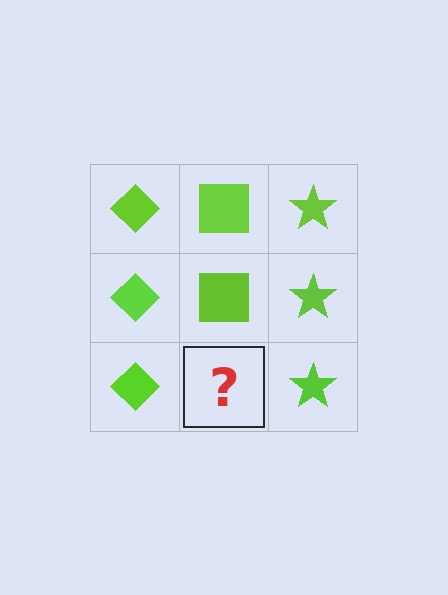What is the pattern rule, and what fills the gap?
The rule is that each column has a consistent shape. The gap should be filled with a lime square.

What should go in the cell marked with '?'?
The missing cell should contain a lime square.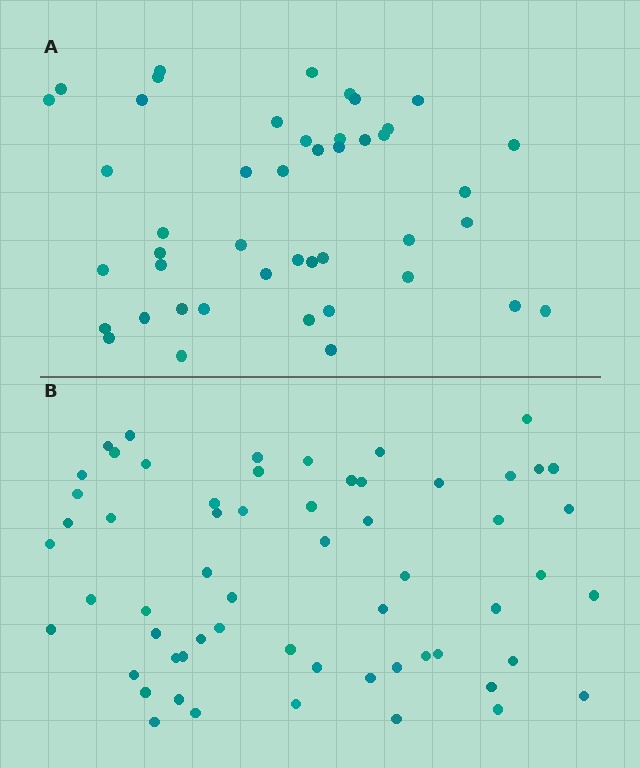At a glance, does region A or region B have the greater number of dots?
Region B (the bottom region) has more dots.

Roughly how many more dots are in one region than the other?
Region B has approximately 15 more dots than region A.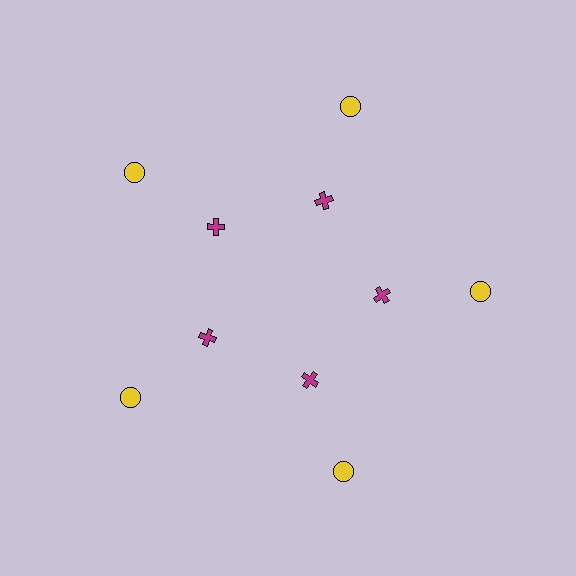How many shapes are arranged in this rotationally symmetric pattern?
There are 10 shapes, arranged in 5 groups of 2.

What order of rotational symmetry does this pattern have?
This pattern has 5-fold rotational symmetry.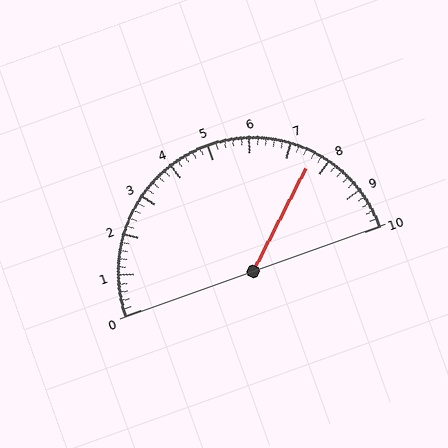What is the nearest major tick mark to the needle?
The nearest major tick mark is 8.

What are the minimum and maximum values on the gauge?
The gauge ranges from 0 to 10.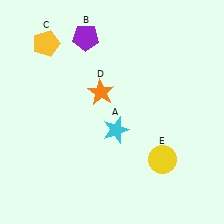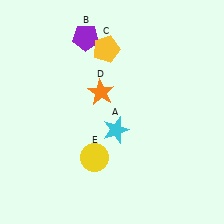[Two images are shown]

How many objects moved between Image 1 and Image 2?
2 objects moved between the two images.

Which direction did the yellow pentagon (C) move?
The yellow pentagon (C) moved right.